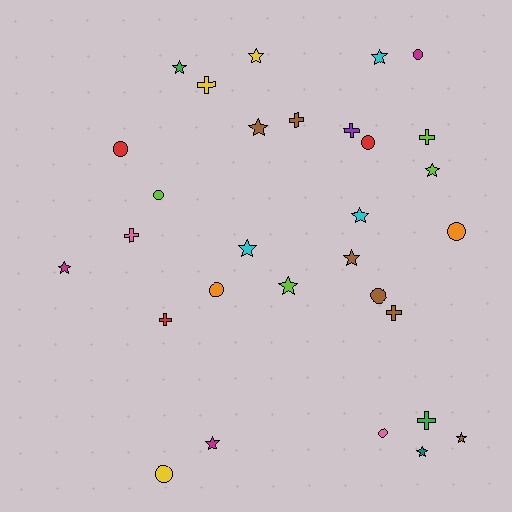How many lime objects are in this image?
There are 4 lime objects.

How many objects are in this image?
There are 30 objects.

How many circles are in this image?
There are 9 circles.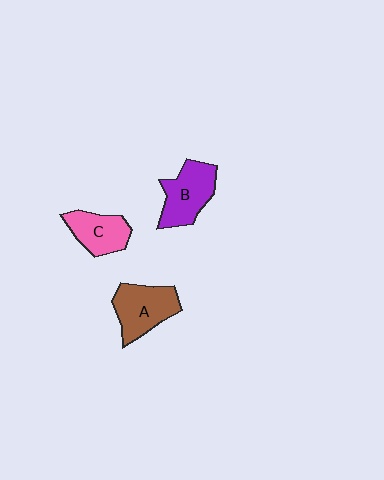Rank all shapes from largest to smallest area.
From largest to smallest: A (brown), B (purple), C (pink).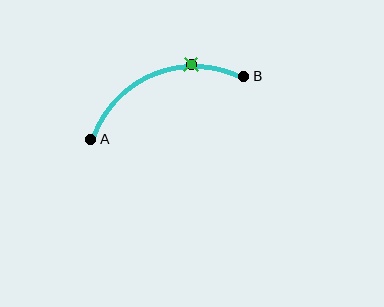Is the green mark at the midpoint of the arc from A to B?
No. The green mark lies on the arc but is closer to endpoint B. The arc midpoint would be at the point on the curve equidistant along the arc from both A and B.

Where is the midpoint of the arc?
The arc midpoint is the point on the curve farthest from the straight line joining A and B. It sits above that line.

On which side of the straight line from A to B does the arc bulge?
The arc bulges above the straight line connecting A and B.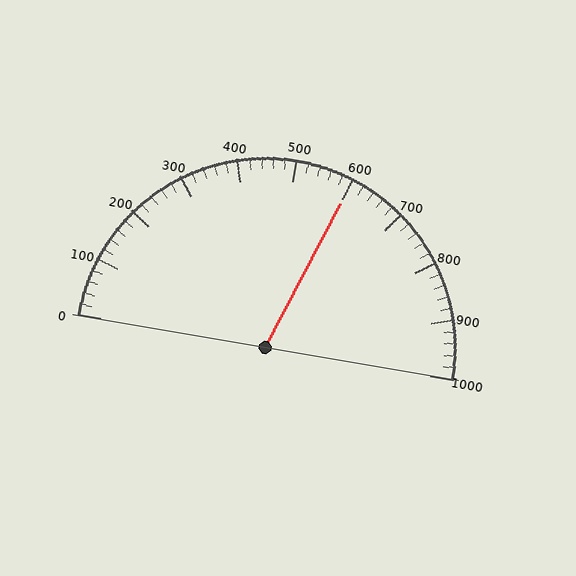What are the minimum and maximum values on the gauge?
The gauge ranges from 0 to 1000.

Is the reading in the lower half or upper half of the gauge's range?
The reading is in the upper half of the range (0 to 1000).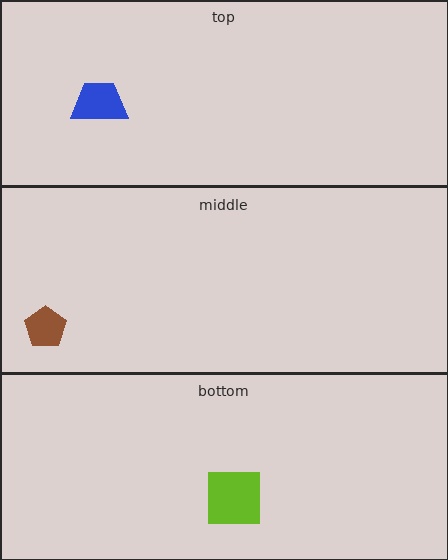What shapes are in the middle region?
The brown pentagon.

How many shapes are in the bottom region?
1.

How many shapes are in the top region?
1.